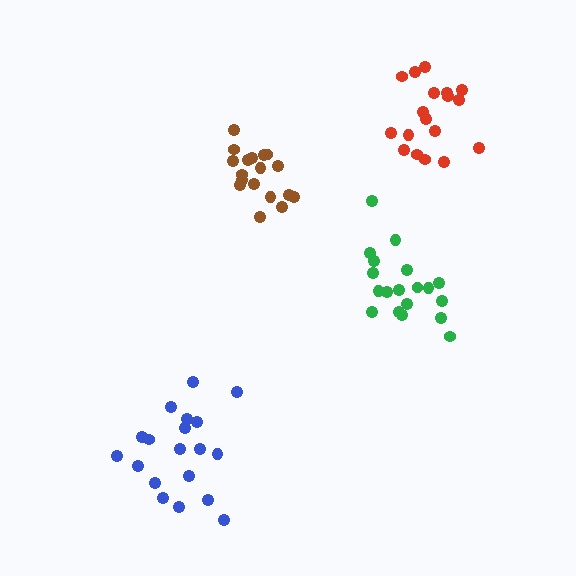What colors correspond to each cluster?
The clusters are colored: brown, green, red, blue.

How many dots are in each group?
Group 1: 18 dots, Group 2: 19 dots, Group 3: 18 dots, Group 4: 19 dots (74 total).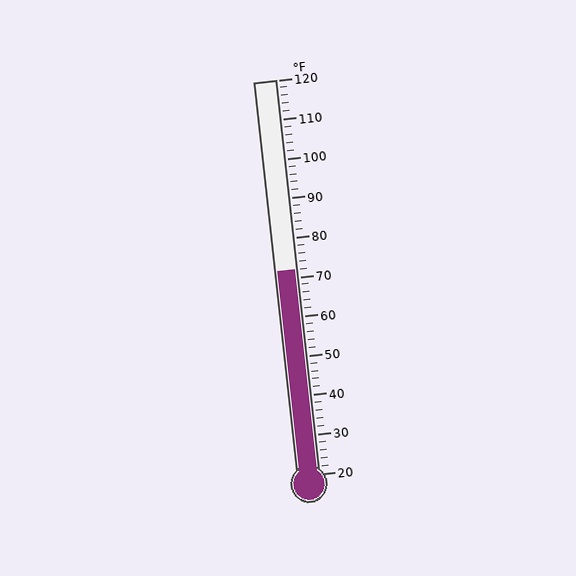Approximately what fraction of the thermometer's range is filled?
The thermometer is filled to approximately 50% of its range.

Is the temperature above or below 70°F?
The temperature is above 70°F.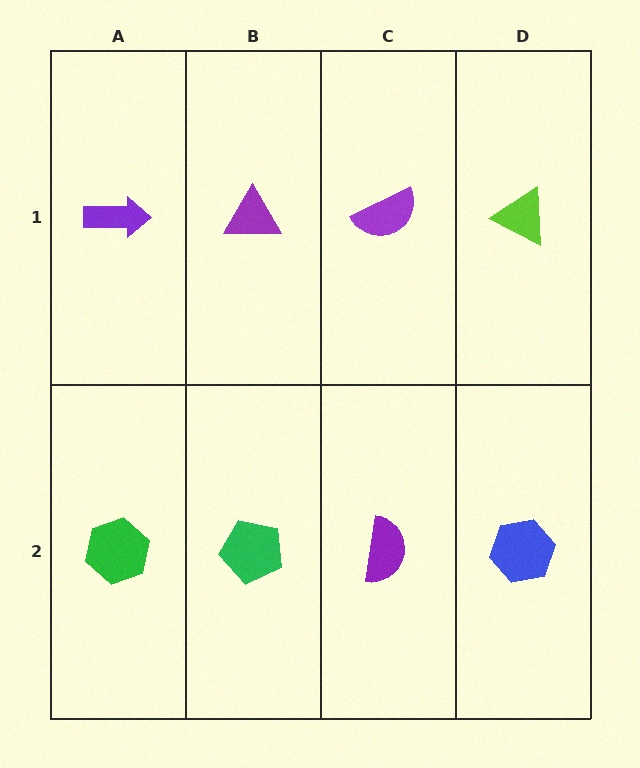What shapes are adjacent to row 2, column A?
A purple arrow (row 1, column A), a green pentagon (row 2, column B).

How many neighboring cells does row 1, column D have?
2.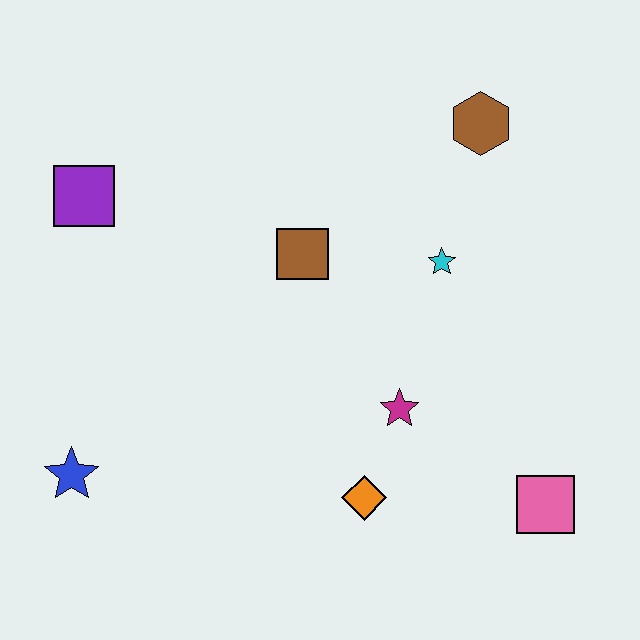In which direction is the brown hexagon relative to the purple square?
The brown hexagon is to the right of the purple square.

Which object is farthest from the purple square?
The pink square is farthest from the purple square.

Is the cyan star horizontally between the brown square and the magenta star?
No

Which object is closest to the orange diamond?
The magenta star is closest to the orange diamond.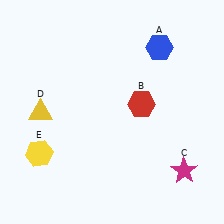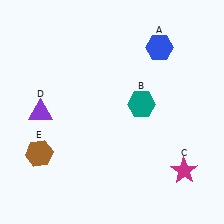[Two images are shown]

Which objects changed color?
B changed from red to teal. D changed from yellow to purple. E changed from yellow to brown.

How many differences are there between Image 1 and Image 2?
There are 3 differences between the two images.